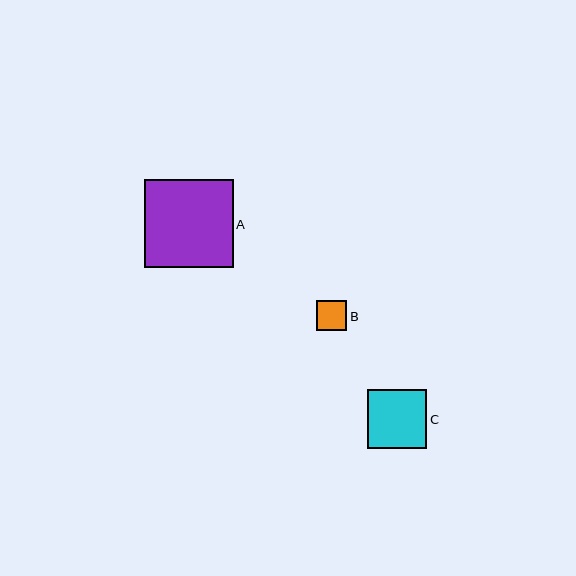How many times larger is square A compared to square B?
Square A is approximately 2.9 times the size of square B.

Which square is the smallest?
Square B is the smallest with a size of approximately 30 pixels.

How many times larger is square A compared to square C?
Square A is approximately 1.5 times the size of square C.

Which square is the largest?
Square A is the largest with a size of approximately 89 pixels.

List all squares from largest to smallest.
From largest to smallest: A, C, B.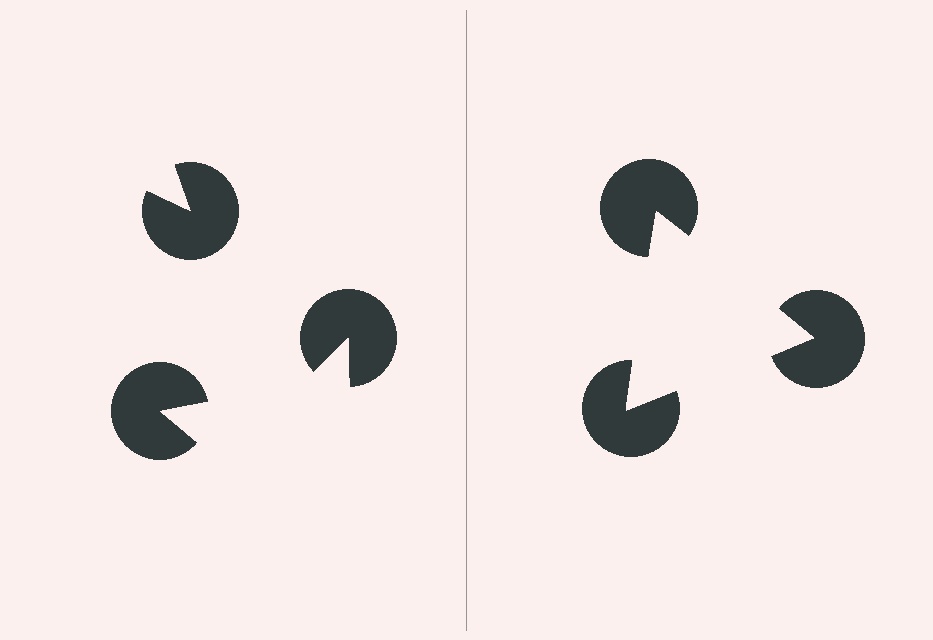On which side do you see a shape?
An illusory triangle appears on the right side. On the left side the wedge cuts are rotated, so no coherent shape forms.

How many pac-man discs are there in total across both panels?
6 — 3 on each side.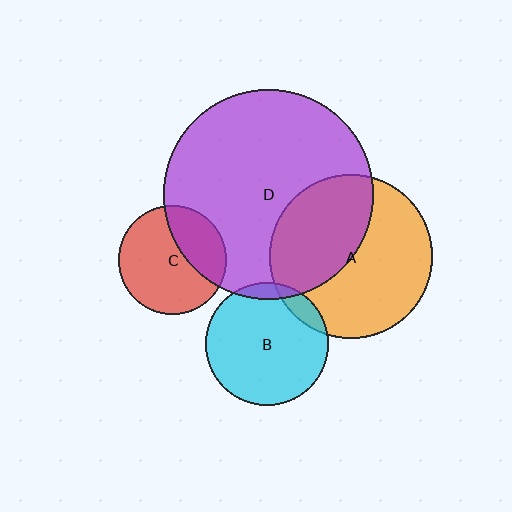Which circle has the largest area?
Circle D (purple).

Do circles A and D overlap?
Yes.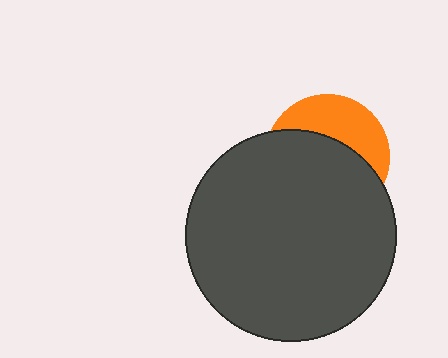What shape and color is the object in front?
The object in front is a dark gray circle.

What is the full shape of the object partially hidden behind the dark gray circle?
The partially hidden object is an orange circle.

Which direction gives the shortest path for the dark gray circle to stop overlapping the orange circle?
Moving down gives the shortest separation.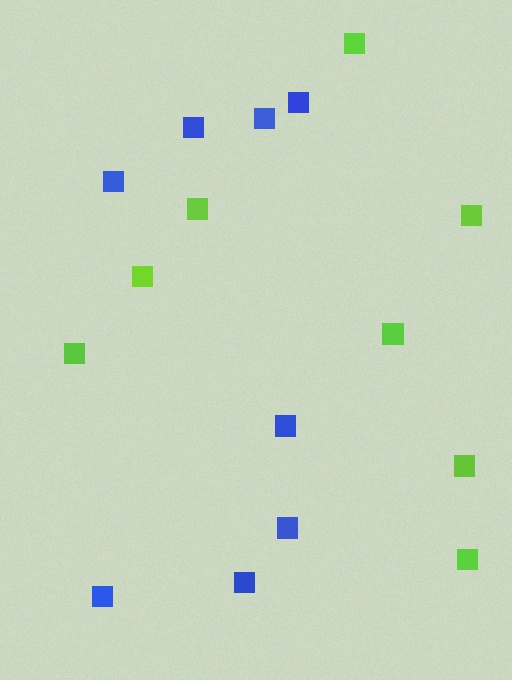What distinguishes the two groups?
There are 2 groups: one group of blue squares (8) and one group of lime squares (8).